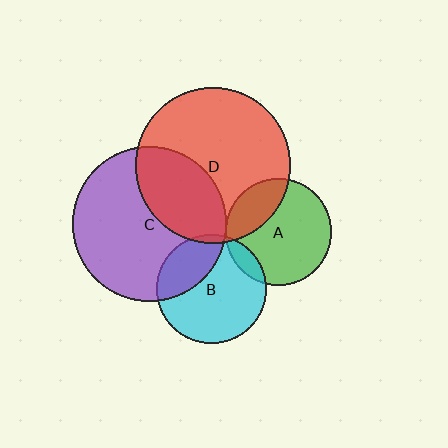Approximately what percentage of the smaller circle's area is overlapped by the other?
Approximately 10%.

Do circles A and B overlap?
Yes.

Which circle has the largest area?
Circle D (red).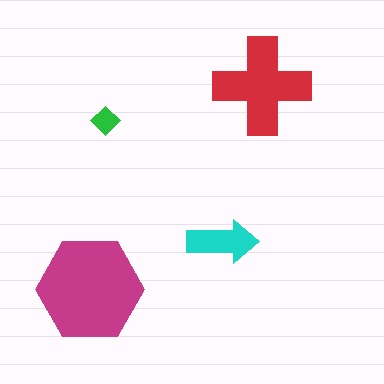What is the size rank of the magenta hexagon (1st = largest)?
1st.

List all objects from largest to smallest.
The magenta hexagon, the red cross, the cyan arrow, the green diamond.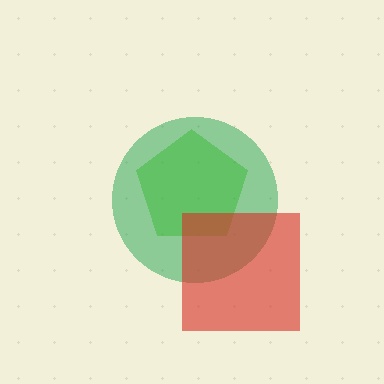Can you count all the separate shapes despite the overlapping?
Yes, there are 3 separate shapes.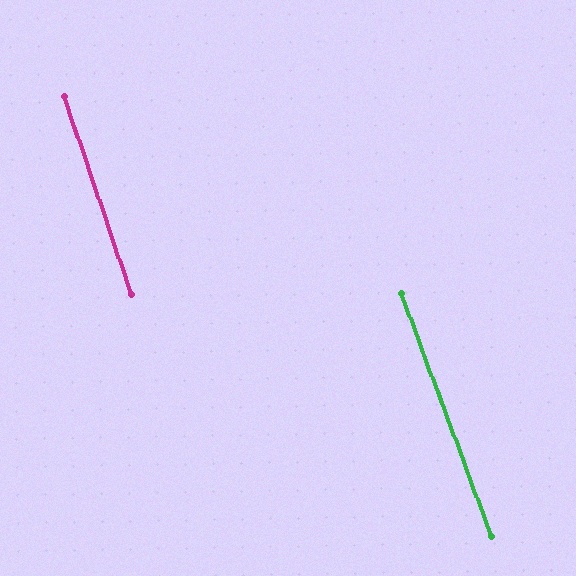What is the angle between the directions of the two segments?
Approximately 2 degrees.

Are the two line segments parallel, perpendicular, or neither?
Parallel — their directions differ by only 1.6°.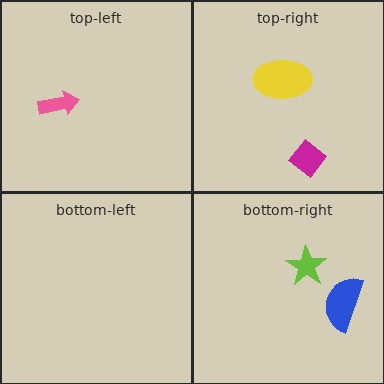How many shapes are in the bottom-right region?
2.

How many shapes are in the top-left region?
1.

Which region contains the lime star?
The bottom-right region.